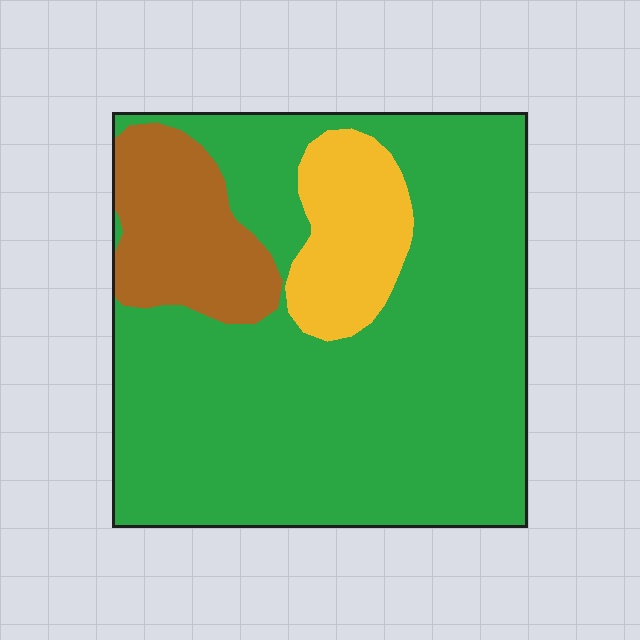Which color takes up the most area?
Green, at roughly 75%.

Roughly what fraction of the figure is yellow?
Yellow takes up less than a sixth of the figure.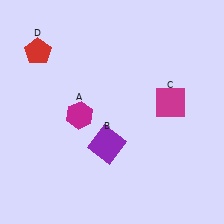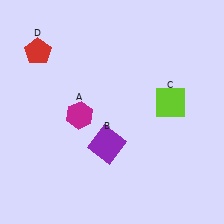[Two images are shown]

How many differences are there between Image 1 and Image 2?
There is 1 difference between the two images.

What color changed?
The square (C) changed from magenta in Image 1 to lime in Image 2.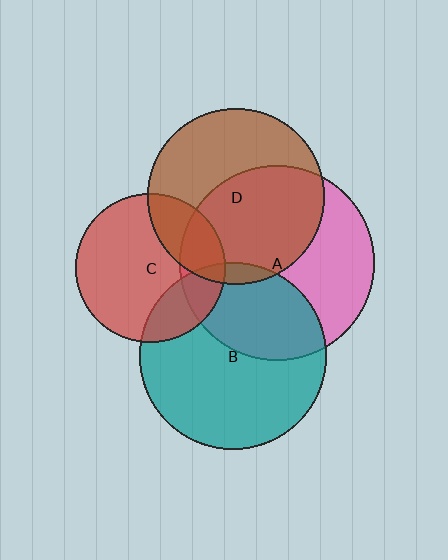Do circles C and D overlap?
Yes.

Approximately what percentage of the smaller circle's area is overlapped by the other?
Approximately 25%.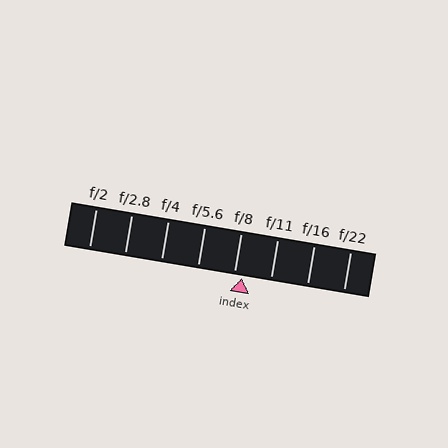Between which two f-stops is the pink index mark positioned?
The index mark is between f/8 and f/11.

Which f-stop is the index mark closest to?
The index mark is closest to f/8.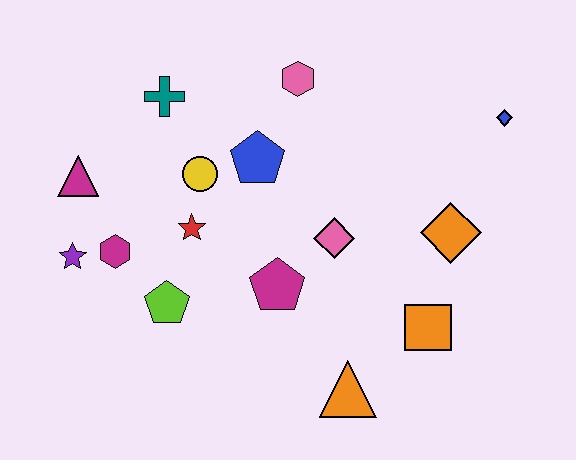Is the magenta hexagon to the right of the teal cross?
No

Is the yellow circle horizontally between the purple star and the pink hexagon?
Yes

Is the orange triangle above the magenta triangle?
No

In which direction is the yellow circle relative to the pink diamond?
The yellow circle is to the left of the pink diamond.